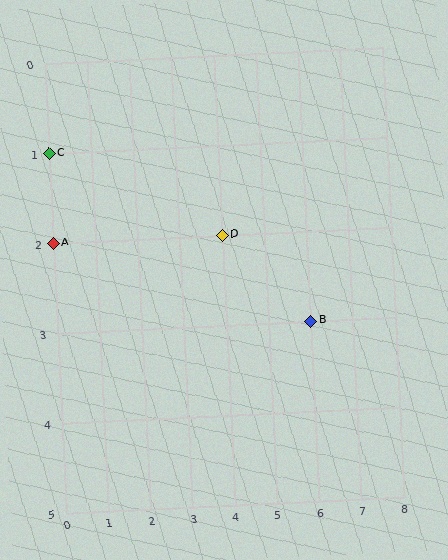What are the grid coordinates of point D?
Point D is at grid coordinates (4, 2).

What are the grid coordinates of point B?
Point B is at grid coordinates (6, 3).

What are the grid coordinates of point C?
Point C is at grid coordinates (0, 1).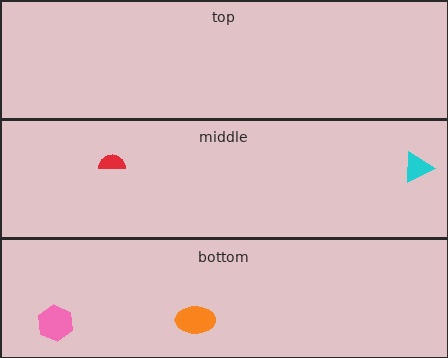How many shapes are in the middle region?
2.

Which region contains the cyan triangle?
The middle region.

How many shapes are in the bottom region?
2.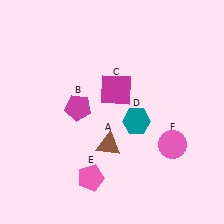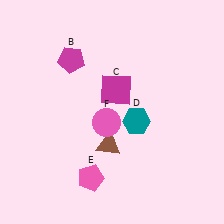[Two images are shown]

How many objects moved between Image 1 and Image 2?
2 objects moved between the two images.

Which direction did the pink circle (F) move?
The pink circle (F) moved left.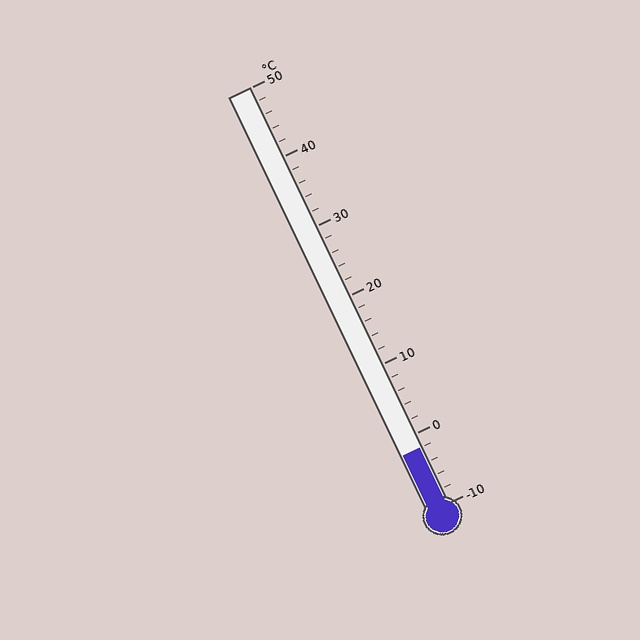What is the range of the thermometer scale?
The thermometer scale ranges from -10°C to 50°C.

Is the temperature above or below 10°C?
The temperature is below 10°C.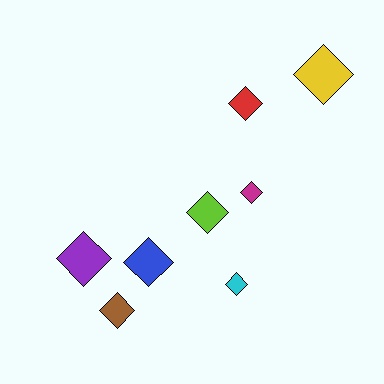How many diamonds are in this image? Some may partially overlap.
There are 8 diamonds.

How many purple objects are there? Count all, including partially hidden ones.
There is 1 purple object.